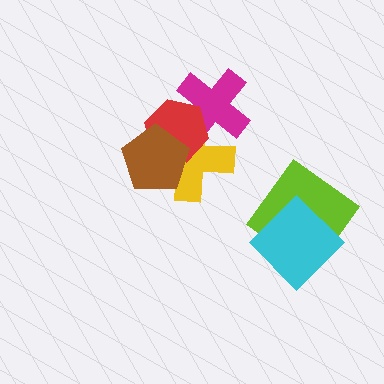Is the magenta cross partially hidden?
Yes, it is partially covered by another shape.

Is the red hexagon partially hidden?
Yes, it is partially covered by another shape.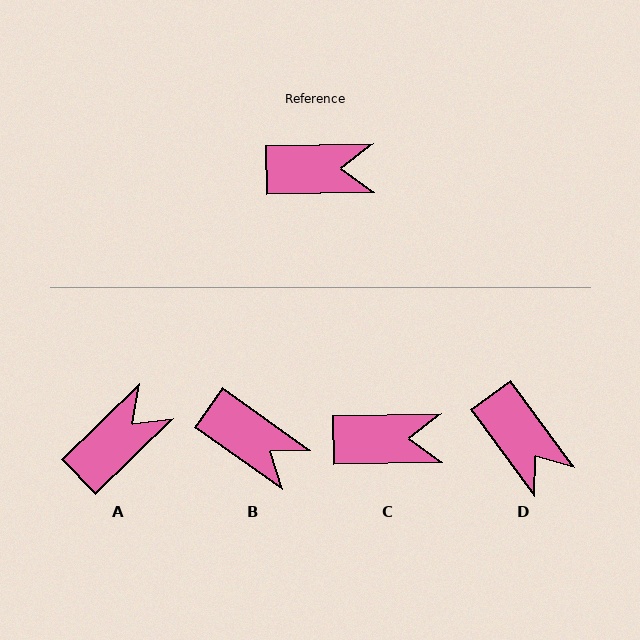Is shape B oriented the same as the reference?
No, it is off by about 36 degrees.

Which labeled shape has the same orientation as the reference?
C.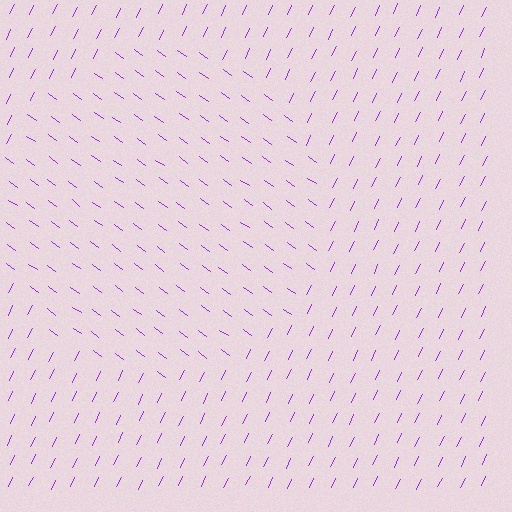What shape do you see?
I see a circle.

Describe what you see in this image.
The image is filled with small purple line segments. A circle region in the image has lines oriented differently from the surrounding lines, creating a visible texture boundary.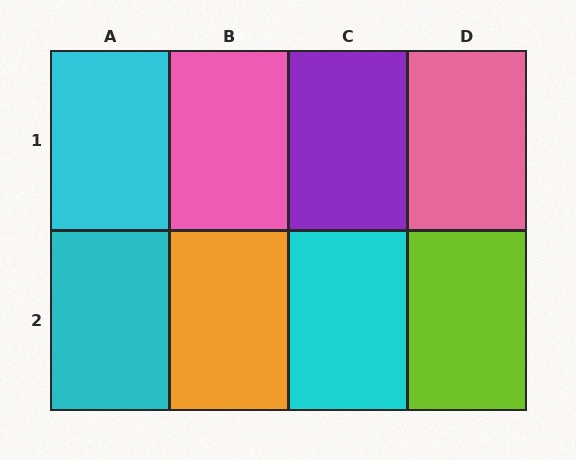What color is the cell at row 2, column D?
Lime.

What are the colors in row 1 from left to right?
Cyan, pink, purple, pink.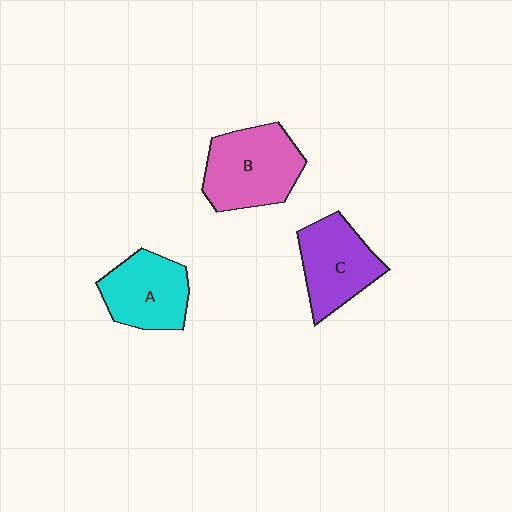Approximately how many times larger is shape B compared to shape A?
Approximately 1.2 times.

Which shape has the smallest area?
Shape A (cyan).